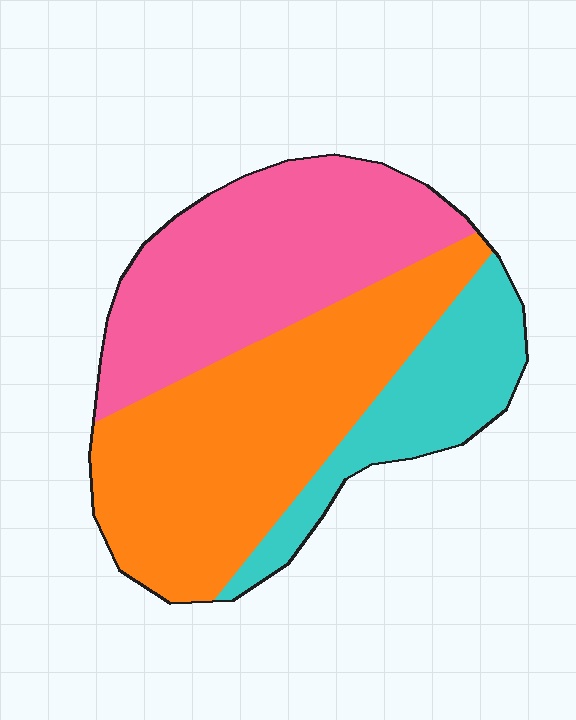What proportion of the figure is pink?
Pink takes up about three eighths (3/8) of the figure.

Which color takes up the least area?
Cyan, at roughly 20%.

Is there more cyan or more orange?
Orange.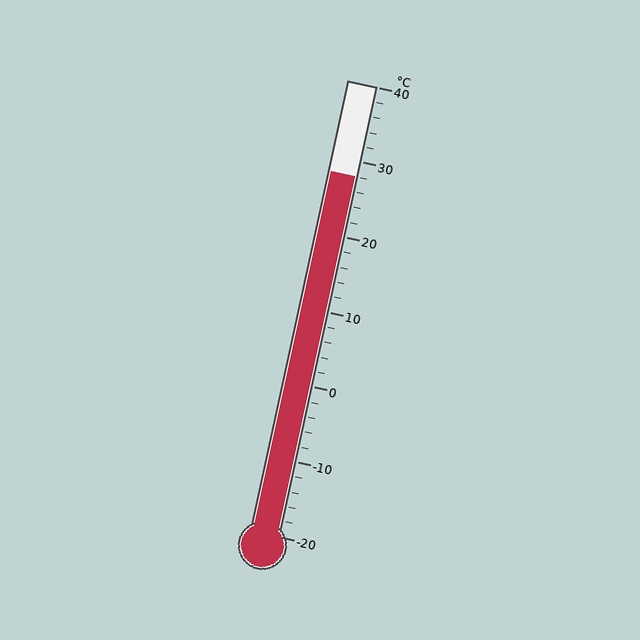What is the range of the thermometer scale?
The thermometer scale ranges from -20°C to 40°C.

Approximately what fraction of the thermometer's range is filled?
The thermometer is filled to approximately 80% of its range.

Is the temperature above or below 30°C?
The temperature is below 30°C.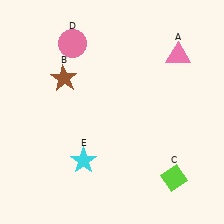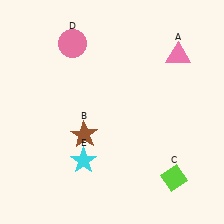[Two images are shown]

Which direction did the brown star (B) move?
The brown star (B) moved down.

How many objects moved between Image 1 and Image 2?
1 object moved between the two images.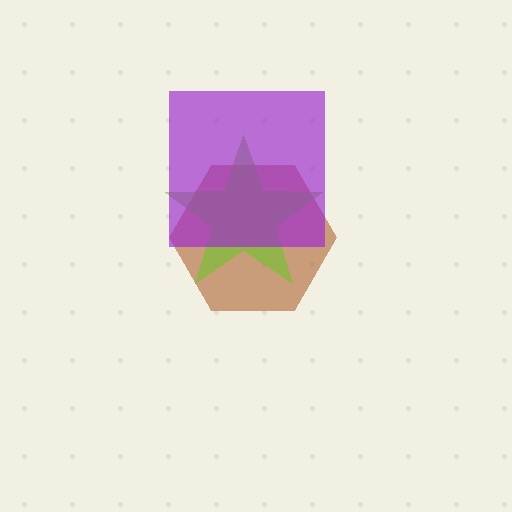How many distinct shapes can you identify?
There are 3 distinct shapes: a brown hexagon, a lime star, a purple square.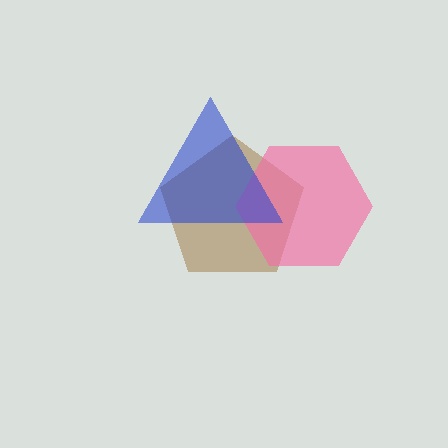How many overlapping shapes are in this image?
There are 3 overlapping shapes in the image.